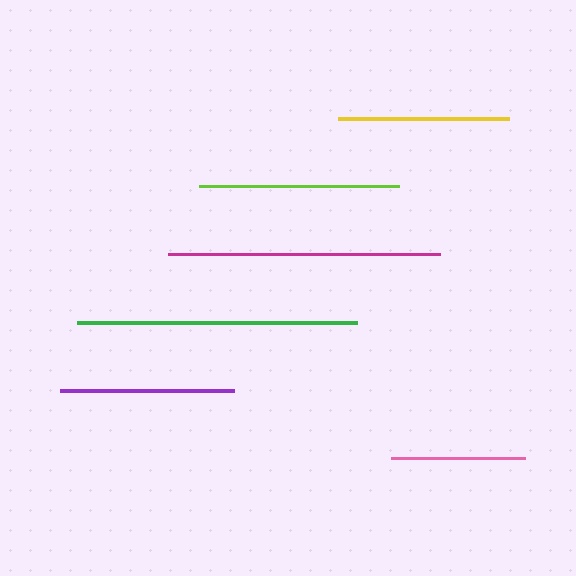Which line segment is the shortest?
The pink line is the shortest at approximately 134 pixels.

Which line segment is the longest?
The green line is the longest at approximately 280 pixels.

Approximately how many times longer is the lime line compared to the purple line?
The lime line is approximately 1.1 times the length of the purple line.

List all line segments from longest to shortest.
From longest to shortest: green, magenta, lime, purple, yellow, pink.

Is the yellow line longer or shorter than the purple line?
The purple line is longer than the yellow line.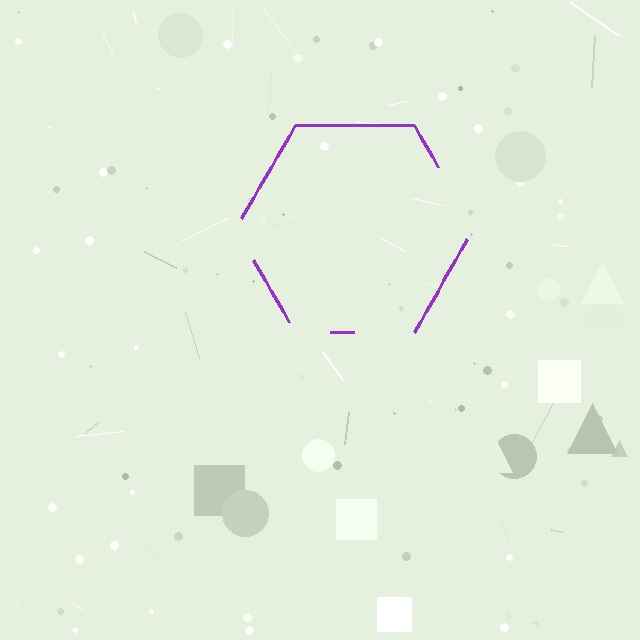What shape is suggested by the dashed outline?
The dashed outline suggests a hexagon.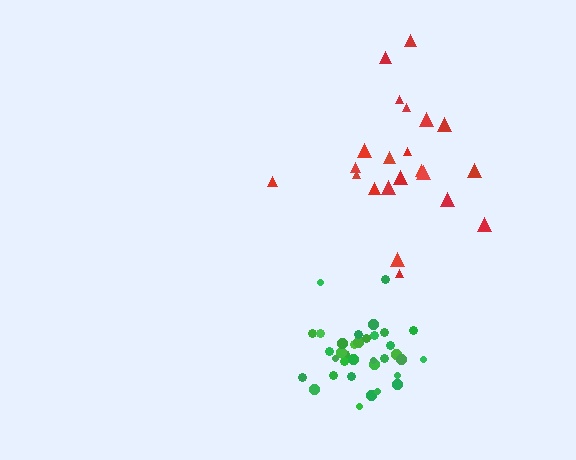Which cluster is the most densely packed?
Green.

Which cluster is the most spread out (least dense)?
Red.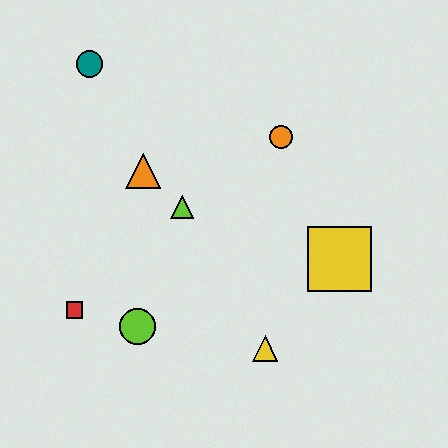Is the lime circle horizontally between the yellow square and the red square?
Yes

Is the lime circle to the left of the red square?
No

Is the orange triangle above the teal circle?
No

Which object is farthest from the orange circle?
The red square is farthest from the orange circle.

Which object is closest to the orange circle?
The lime triangle is closest to the orange circle.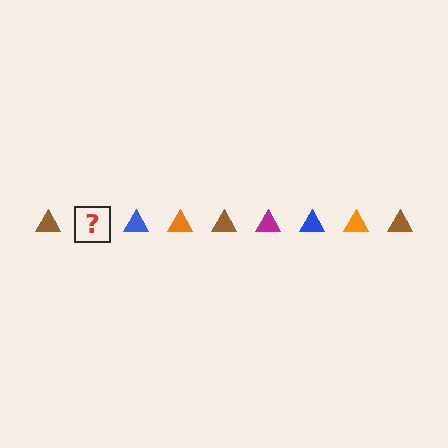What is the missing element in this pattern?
The missing element is a magenta triangle.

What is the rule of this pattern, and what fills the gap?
The rule is that the pattern cycles through brown, magenta, blue, orange triangles. The gap should be filled with a magenta triangle.